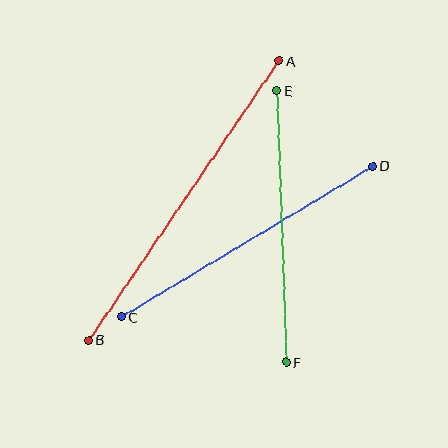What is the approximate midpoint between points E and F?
The midpoint is at approximately (281, 227) pixels.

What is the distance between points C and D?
The distance is approximately 293 pixels.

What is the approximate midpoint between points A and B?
The midpoint is at approximately (184, 200) pixels.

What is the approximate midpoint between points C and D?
The midpoint is at approximately (247, 241) pixels.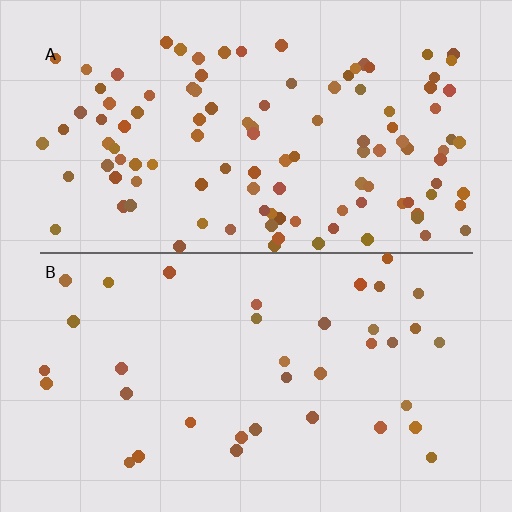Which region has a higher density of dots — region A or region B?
A (the top).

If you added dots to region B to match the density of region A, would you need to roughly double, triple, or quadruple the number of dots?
Approximately triple.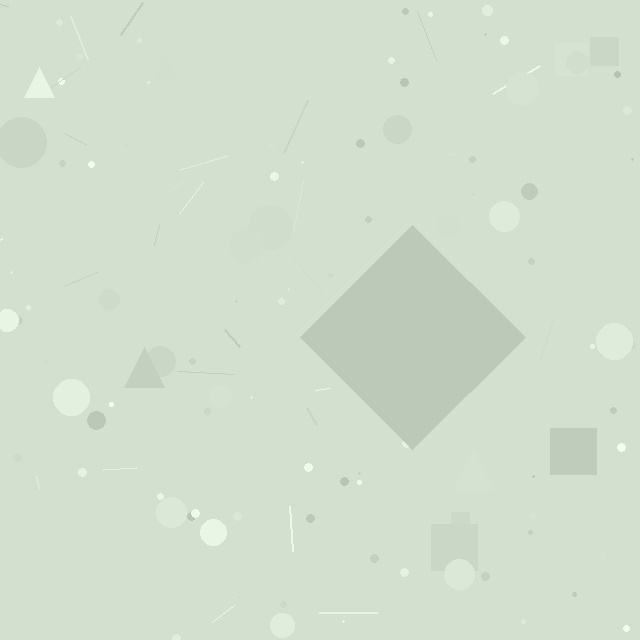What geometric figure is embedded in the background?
A diamond is embedded in the background.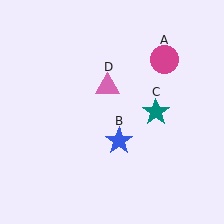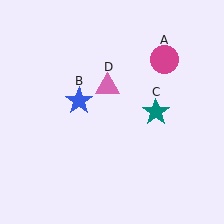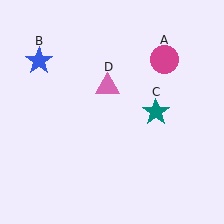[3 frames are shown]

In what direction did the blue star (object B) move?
The blue star (object B) moved up and to the left.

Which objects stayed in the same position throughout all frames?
Magenta circle (object A) and teal star (object C) and pink triangle (object D) remained stationary.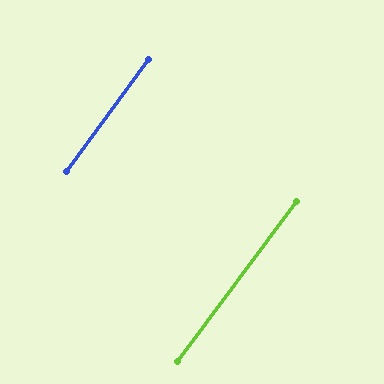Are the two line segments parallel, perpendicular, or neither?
Parallel — their directions differ by only 0.3°.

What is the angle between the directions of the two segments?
Approximately 0 degrees.